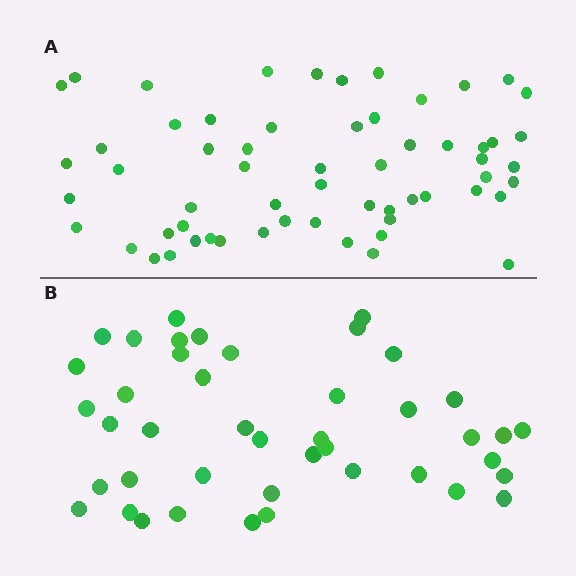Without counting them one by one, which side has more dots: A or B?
Region A (the top region) has more dots.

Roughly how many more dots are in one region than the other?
Region A has approximately 15 more dots than region B.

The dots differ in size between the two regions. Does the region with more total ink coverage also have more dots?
No. Region B has more total ink coverage because its dots are larger, but region A actually contains more individual dots. Total area can be misleading — the number of items is what matters here.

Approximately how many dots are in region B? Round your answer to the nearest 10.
About 40 dots. (The exact count is 43, which rounds to 40.)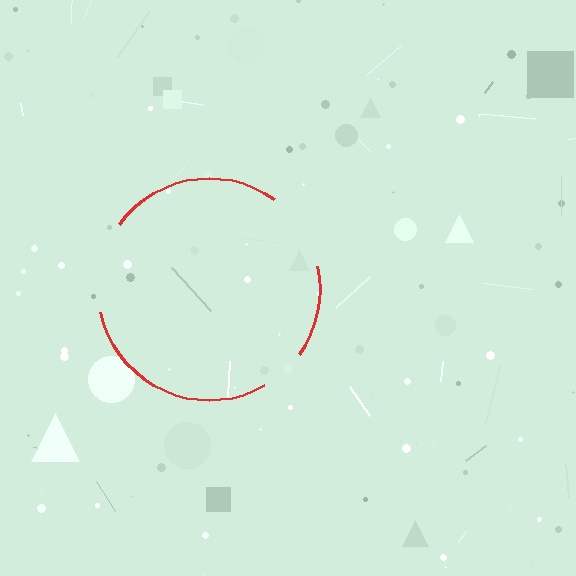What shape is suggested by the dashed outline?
The dashed outline suggests a circle.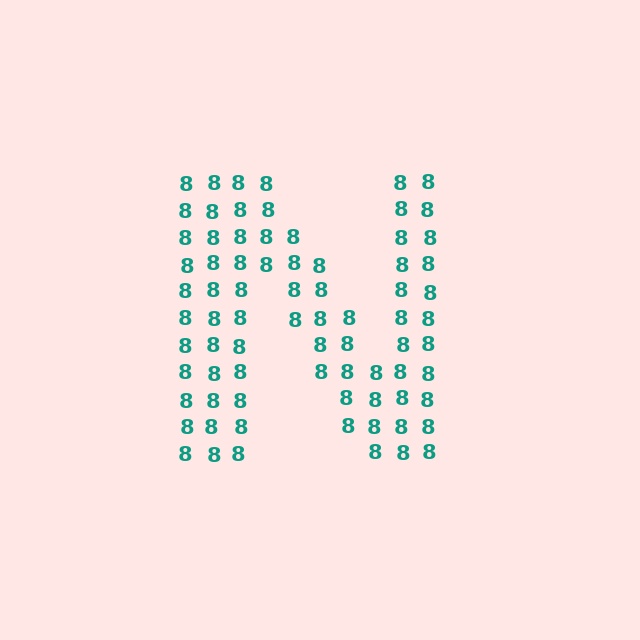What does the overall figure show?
The overall figure shows the letter N.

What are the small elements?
The small elements are digit 8's.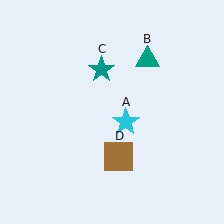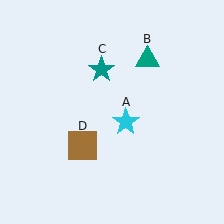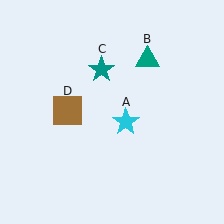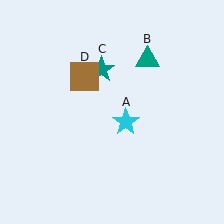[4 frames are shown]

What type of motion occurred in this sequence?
The brown square (object D) rotated clockwise around the center of the scene.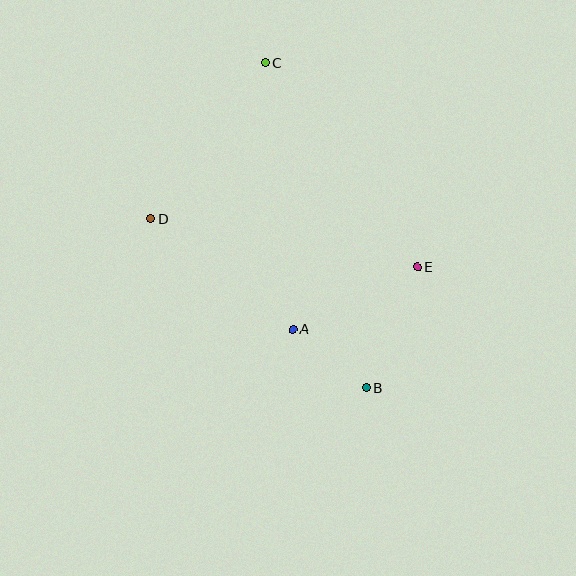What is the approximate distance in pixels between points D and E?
The distance between D and E is approximately 271 pixels.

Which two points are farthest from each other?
Points B and C are farthest from each other.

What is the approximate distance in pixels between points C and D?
The distance between C and D is approximately 194 pixels.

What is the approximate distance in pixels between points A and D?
The distance between A and D is approximately 180 pixels.